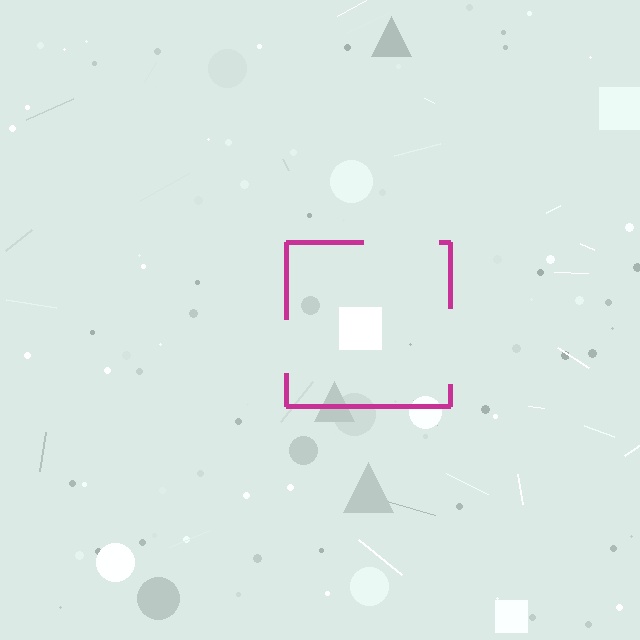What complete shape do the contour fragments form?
The contour fragments form a square.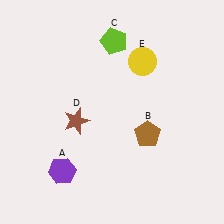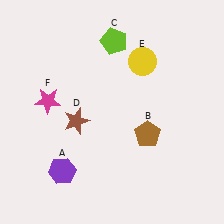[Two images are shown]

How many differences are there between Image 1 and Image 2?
There is 1 difference between the two images.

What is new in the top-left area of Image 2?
A magenta star (F) was added in the top-left area of Image 2.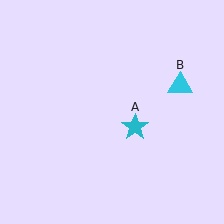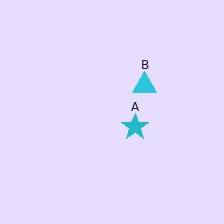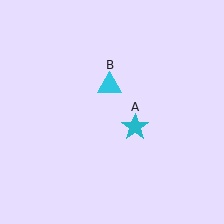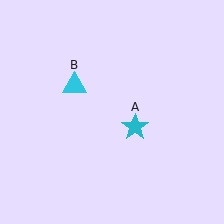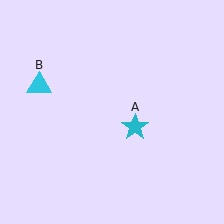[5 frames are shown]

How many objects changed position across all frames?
1 object changed position: cyan triangle (object B).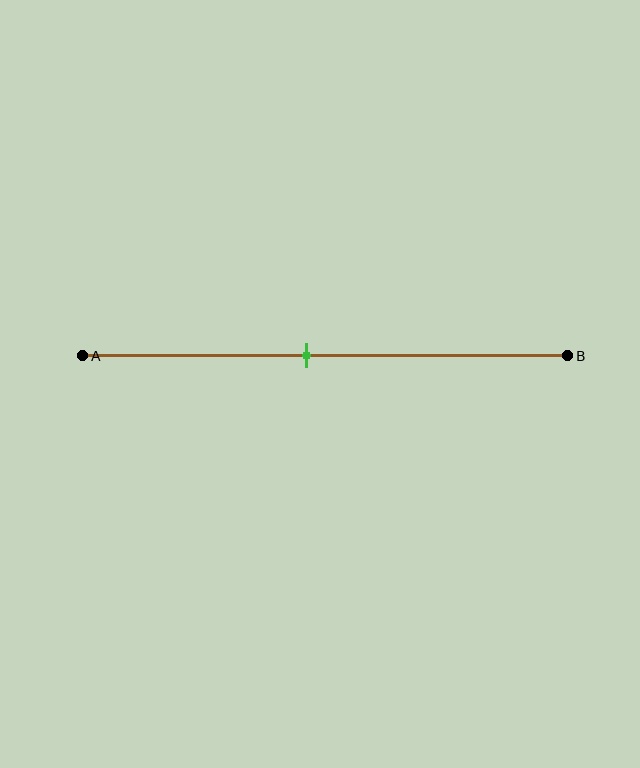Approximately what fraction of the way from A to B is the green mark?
The green mark is approximately 45% of the way from A to B.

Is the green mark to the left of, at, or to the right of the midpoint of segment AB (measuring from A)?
The green mark is to the left of the midpoint of segment AB.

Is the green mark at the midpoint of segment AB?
No, the mark is at about 45% from A, not at the 50% midpoint.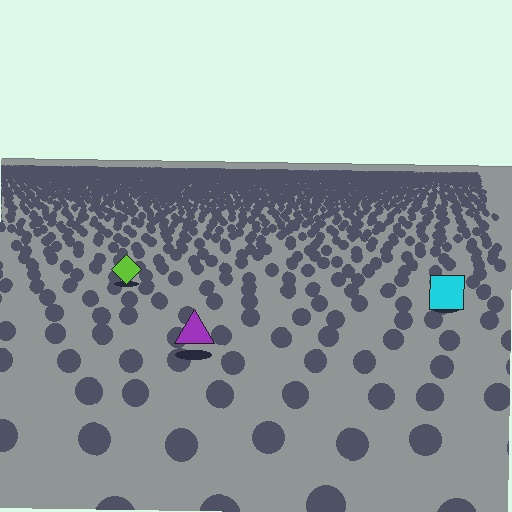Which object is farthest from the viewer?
The lime diamond is farthest from the viewer. It appears smaller and the ground texture around it is denser.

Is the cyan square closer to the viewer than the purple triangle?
No. The purple triangle is closer — you can tell from the texture gradient: the ground texture is coarser near it.